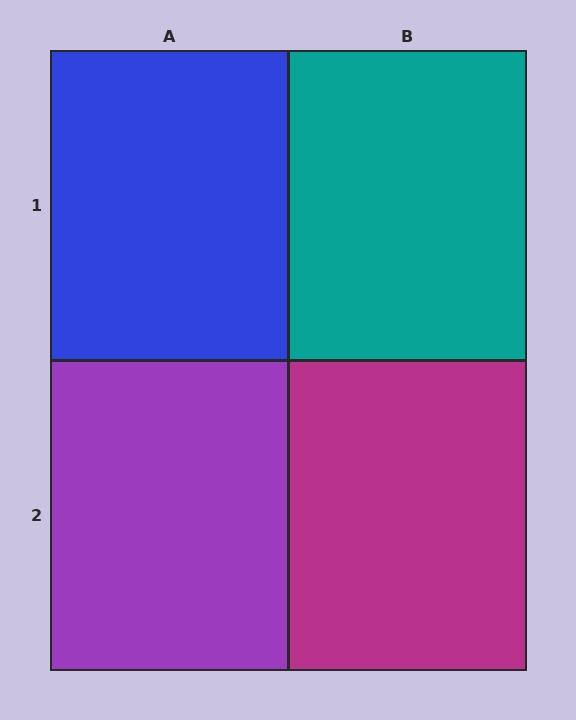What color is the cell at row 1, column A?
Blue.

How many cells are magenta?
1 cell is magenta.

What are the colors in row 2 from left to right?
Purple, magenta.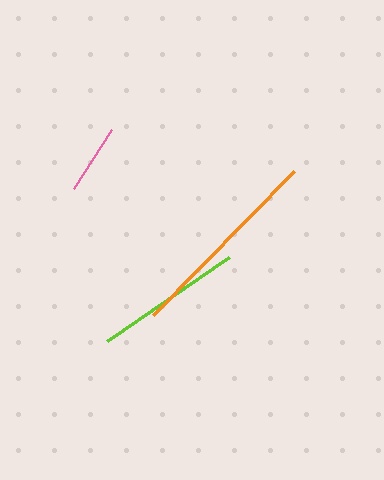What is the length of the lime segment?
The lime segment is approximately 148 pixels long.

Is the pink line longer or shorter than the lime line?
The lime line is longer than the pink line.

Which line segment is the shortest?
The pink line is the shortest at approximately 70 pixels.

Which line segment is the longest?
The orange line is the longest at approximately 201 pixels.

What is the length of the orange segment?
The orange segment is approximately 201 pixels long.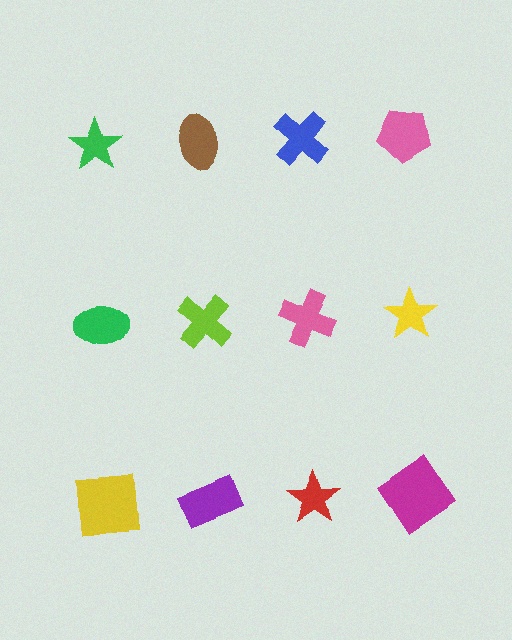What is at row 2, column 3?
A pink cross.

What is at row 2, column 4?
A yellow star.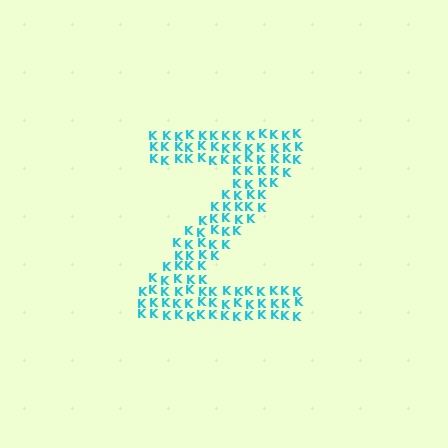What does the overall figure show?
The overall figure shows the letter Z.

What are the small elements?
The small elements are letter K's.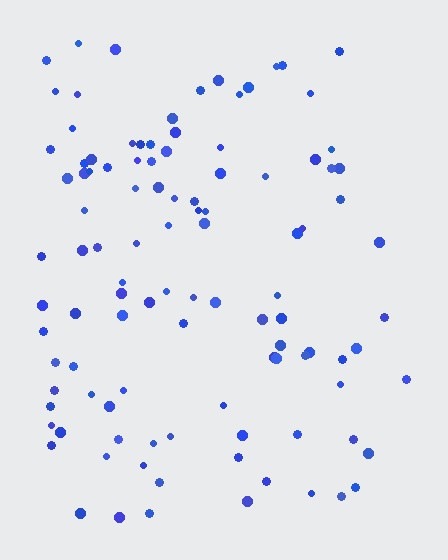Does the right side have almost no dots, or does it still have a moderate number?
Still a moderate number, just noticeably fewer than the left.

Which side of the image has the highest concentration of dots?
The left.